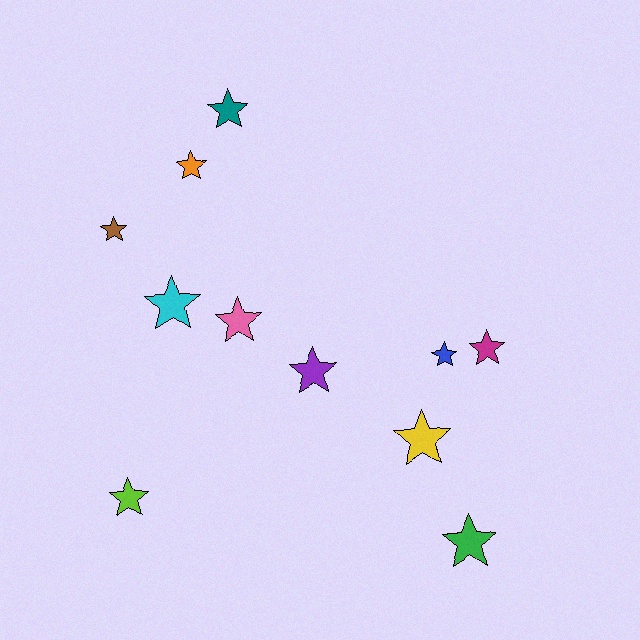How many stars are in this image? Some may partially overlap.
There are 11 stars.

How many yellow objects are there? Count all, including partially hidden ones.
There is 1 yellow object.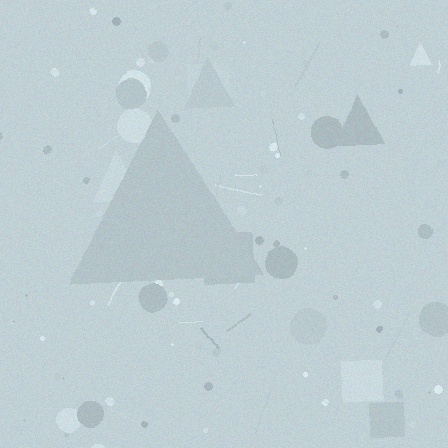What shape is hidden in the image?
A triangle is hidden in the image.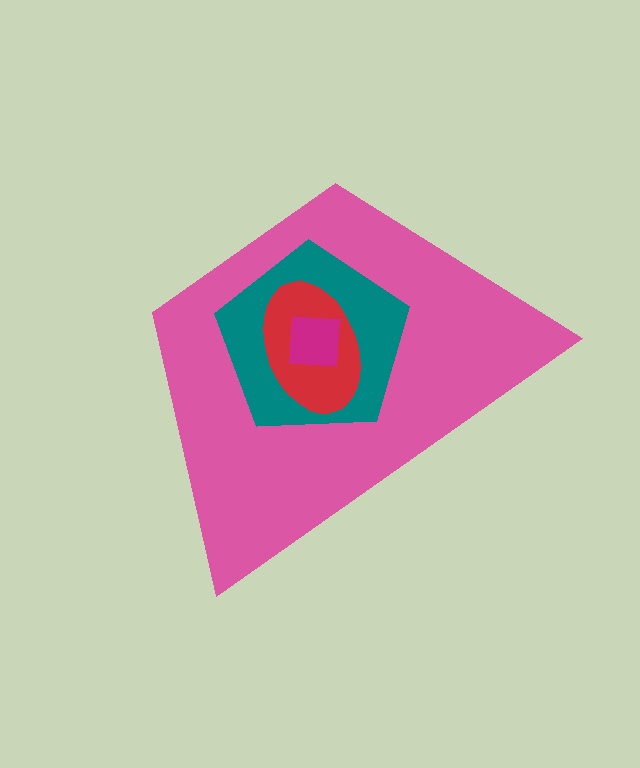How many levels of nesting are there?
4.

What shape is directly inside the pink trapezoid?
The teal pentagon.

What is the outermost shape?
The pink trapezoid.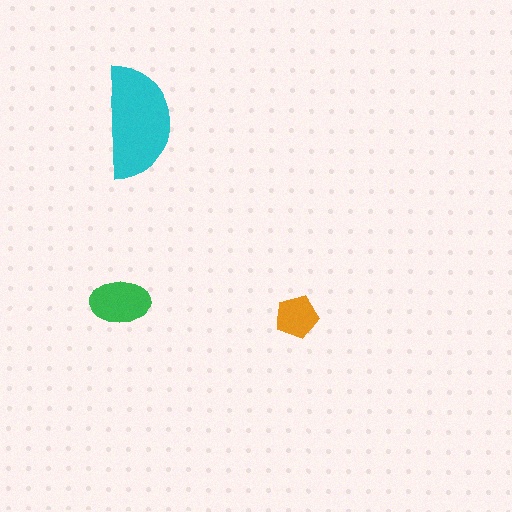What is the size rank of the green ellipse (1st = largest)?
2nd.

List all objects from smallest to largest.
The orange pentagon, the green ellipse, the cyan semicircle.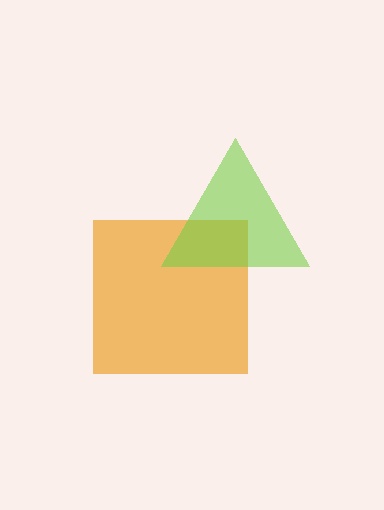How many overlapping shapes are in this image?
There are 2 overlapping shapes in the image.